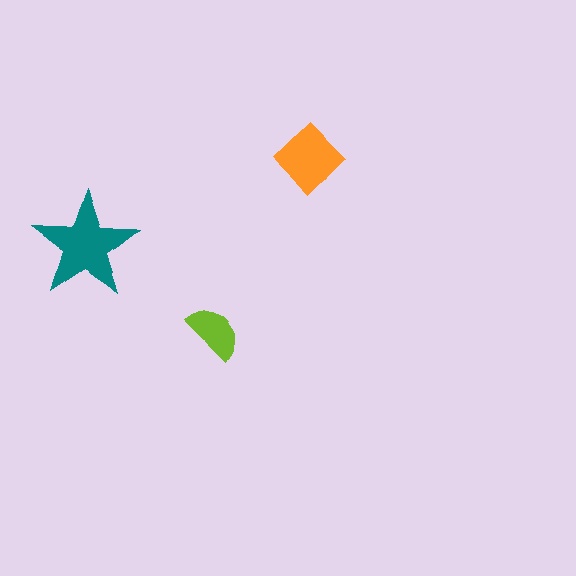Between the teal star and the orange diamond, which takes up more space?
The teal star.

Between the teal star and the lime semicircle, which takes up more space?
The teal star.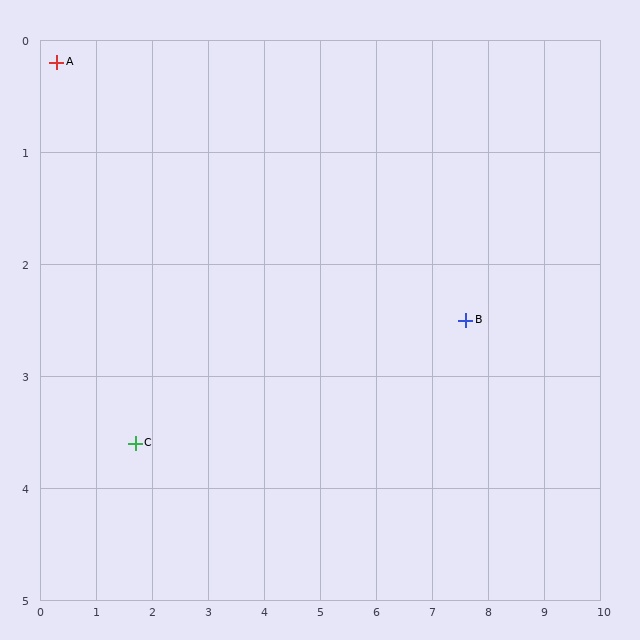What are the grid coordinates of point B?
Point B is at approximately (7.6, 2.5).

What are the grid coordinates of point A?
Point A is at approximately (0.3, 0.2).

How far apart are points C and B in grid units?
Points C and B are about 6.0 grid units apart.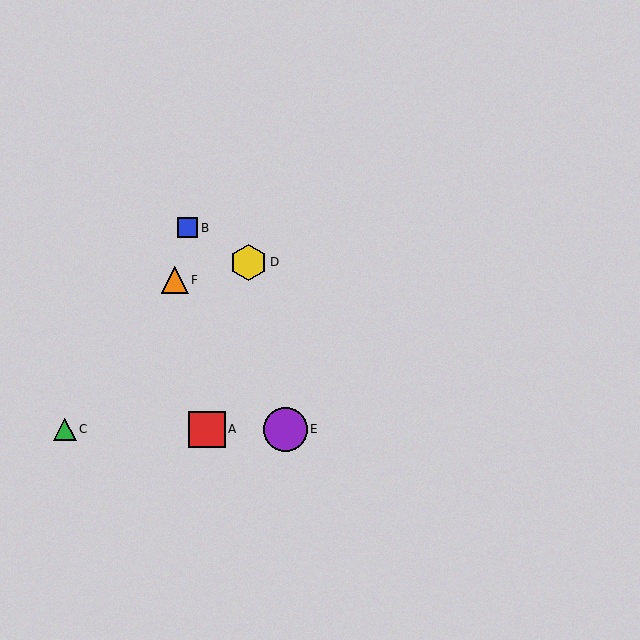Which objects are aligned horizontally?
Objects A, C, E are aligned horizontally.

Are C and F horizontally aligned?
No, C is at y≈429 and F is at y≈280.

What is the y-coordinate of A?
Object A is at y≈429.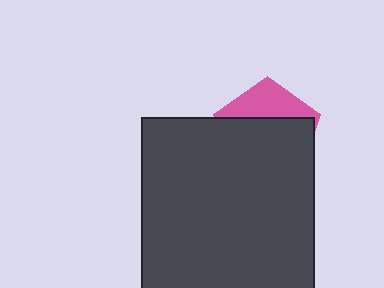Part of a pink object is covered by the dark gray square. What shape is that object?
It is a pentagon.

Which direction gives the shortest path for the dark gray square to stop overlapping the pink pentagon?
Moving down gives the shortest separation.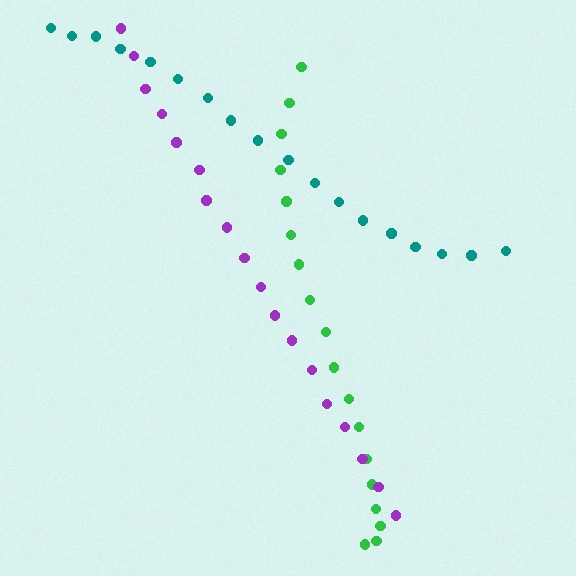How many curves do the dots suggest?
There are 3 distinct paths.